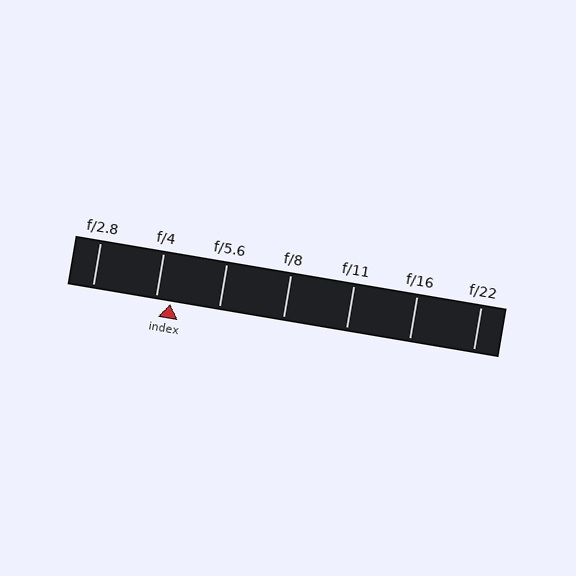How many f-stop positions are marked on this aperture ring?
There are 7 f-stop positions marked.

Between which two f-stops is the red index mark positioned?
The index mark is between f/4 and f/5.6.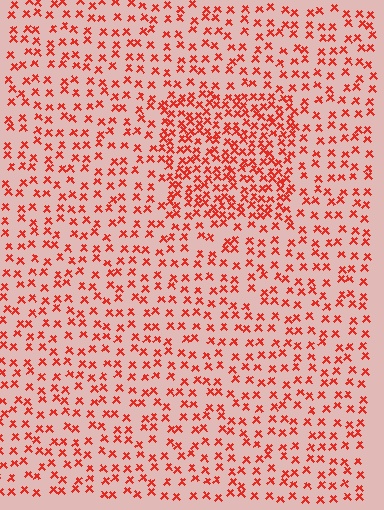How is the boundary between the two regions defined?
The boundary is defined by a change in element density (approximately 2.0x ratio). All elements are the same color, size, and shape.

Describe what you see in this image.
The image contains small red elements arranged at two different densities. A rectangle-shaped region is visible where the elements are more densely packed than the surrounding area.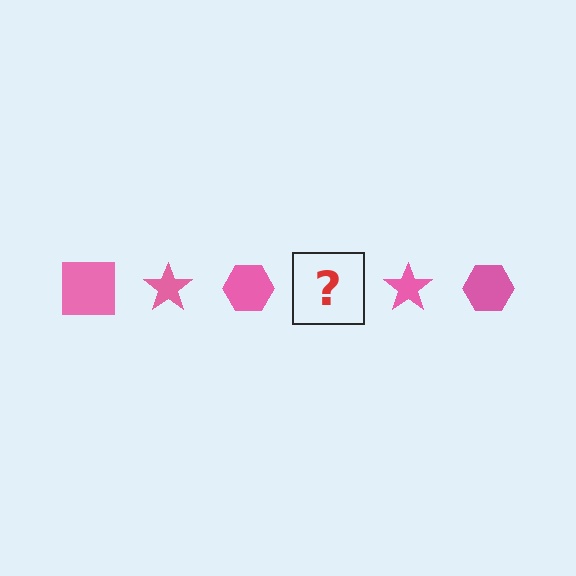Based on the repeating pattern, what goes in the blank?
The blank should be a pink square.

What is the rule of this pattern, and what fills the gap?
The rule is that the pattern cycles through square, star, hexagon shapes in pink. The gap should be filled with a pink square.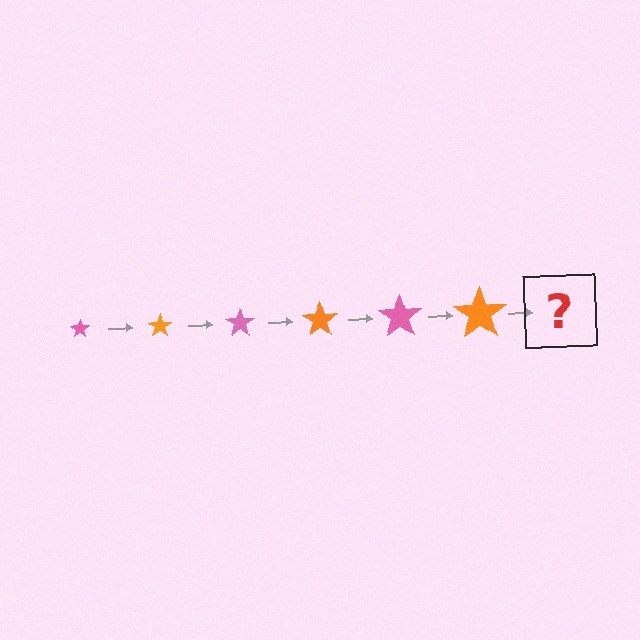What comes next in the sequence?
The next element should be a pink star, larger than the previous one.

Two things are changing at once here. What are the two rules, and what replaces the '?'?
The two rules are that the star grows larger each step and the color cycles through pink and orange. The '?' should be a pink star, larger than the previous one.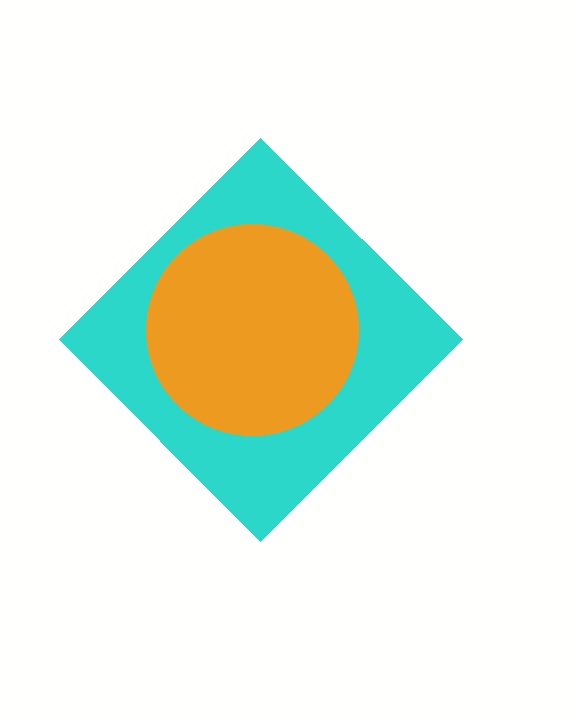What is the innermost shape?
The orange circle.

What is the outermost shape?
The cyan diamond.